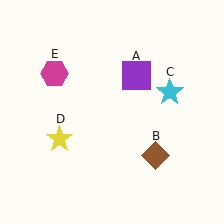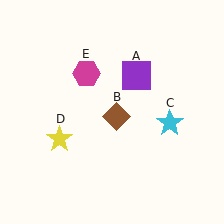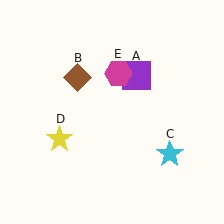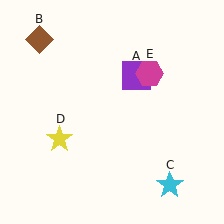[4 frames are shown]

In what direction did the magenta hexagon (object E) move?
The magenta hexagon (object E) moved right.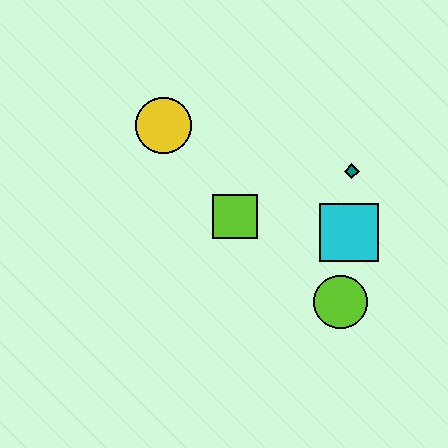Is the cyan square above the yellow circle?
No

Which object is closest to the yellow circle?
The lime square is closest to the yellow circle.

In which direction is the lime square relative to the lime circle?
The lime square is to the left of the lime circle.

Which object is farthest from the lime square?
The lime circle is farthest from the lime square.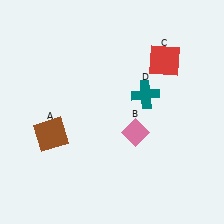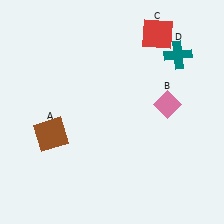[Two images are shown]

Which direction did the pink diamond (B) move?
The pink diamond (B) moved right.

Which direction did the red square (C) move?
The red square (C) moved up.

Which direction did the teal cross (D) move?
The teal cross (D) moved up.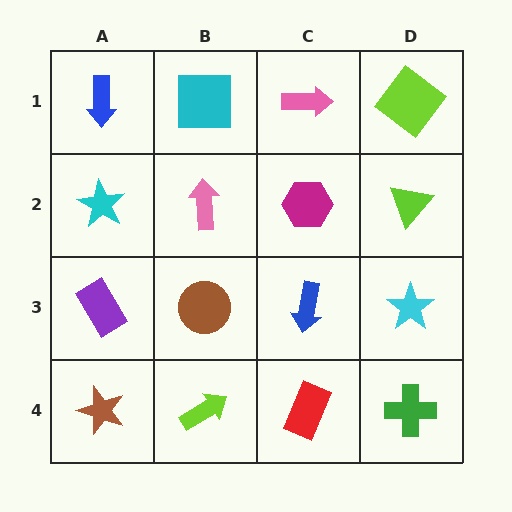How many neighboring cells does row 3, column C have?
4.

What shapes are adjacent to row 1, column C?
A magenta hexagon (row 2, column C), a cyan square (row 1, column B), a lime diamond (row 1, column D).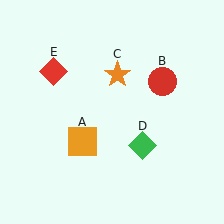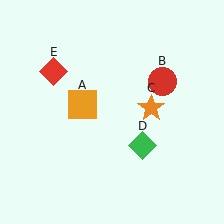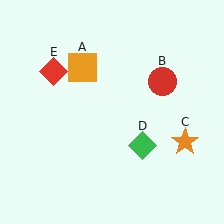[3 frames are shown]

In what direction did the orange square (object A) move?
The orange square (object A) moved up.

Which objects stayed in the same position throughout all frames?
Red circle (object B) and green diamond (object D) and red diamond (object E) remained stationary.